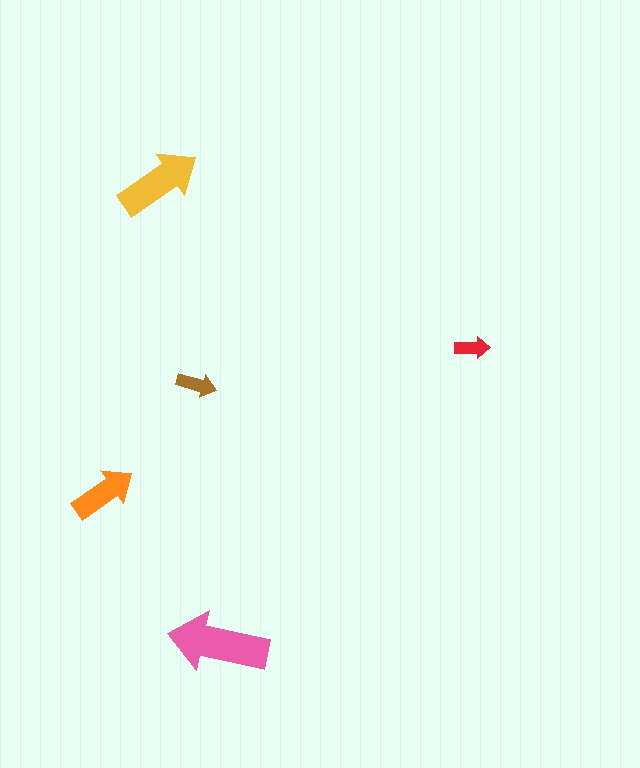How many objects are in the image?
There are 5 objects in the image.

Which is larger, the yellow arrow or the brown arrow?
The yellow one.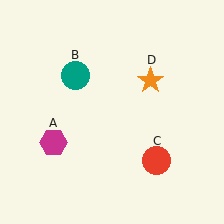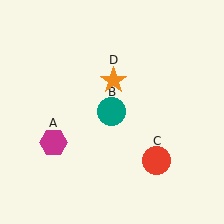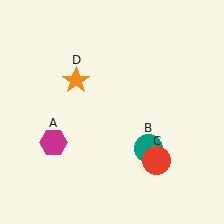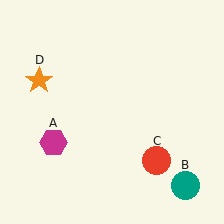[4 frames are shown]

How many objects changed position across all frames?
2 objects changed position: teal circle (object B), orange star (object D).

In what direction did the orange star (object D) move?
The orange star (object D) moved left.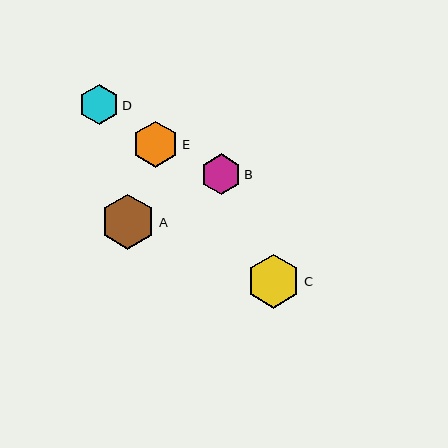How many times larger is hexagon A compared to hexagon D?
Hexagon A is approximately 1.4 times the size of hexagon D.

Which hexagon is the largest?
Hexagon A is the largest with a size of approximately 55 pixels.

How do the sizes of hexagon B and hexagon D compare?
Hexagon B and hexagon D are approximately the same size.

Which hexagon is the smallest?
Hexagon D is the smallest with a size of approximately 40 pixels.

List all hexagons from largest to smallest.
From largest to smallest: A, C, E, B, D.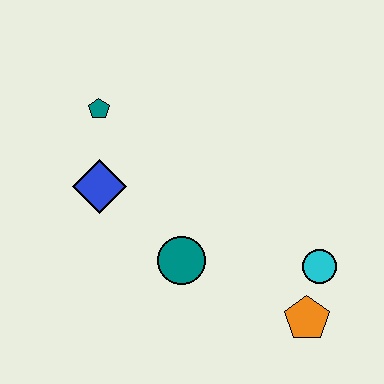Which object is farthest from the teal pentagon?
The orange pentagon is farthest from the teal pentagon.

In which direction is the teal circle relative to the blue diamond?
The teal circle is to the right of the blue diamond.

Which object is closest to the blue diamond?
The teal pentagon is closest to the blue diamond.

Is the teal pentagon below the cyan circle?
No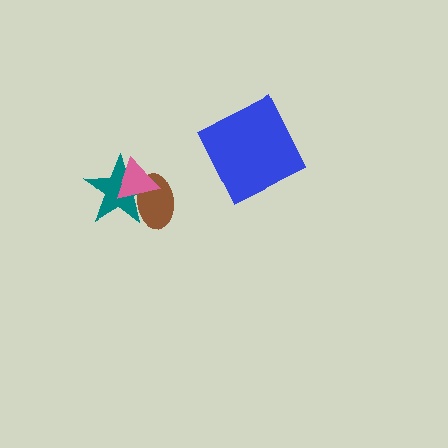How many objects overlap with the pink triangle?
2 objects overlap with the pink triangle.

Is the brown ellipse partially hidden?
Yes, it is partially covered by another shape.